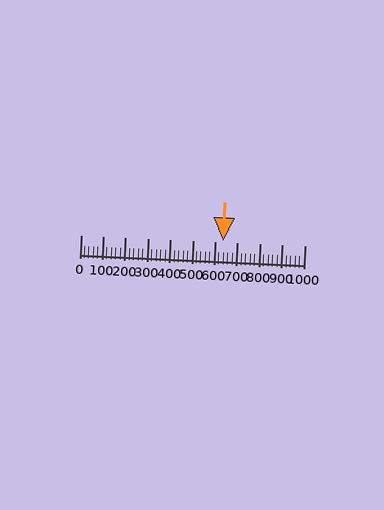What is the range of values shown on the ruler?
The ruler shows values from 0 to 1000.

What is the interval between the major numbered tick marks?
The major tick marks are spaced 100 units apart.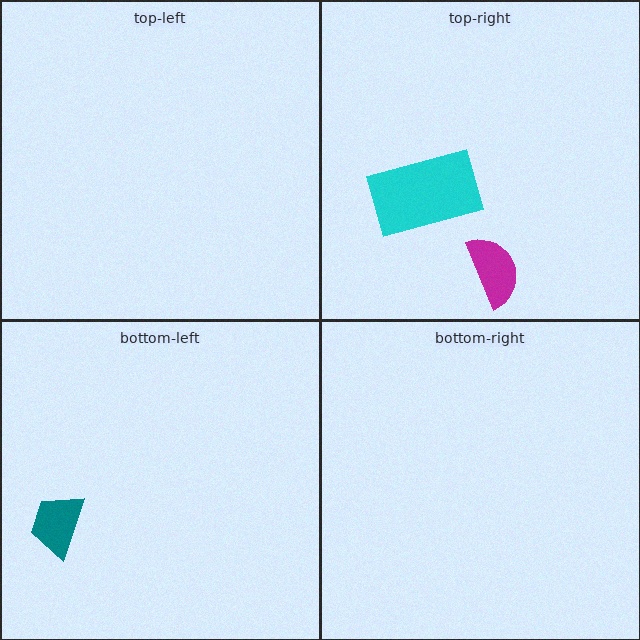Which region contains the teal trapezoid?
The bottom-left region.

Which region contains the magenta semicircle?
The top-right region.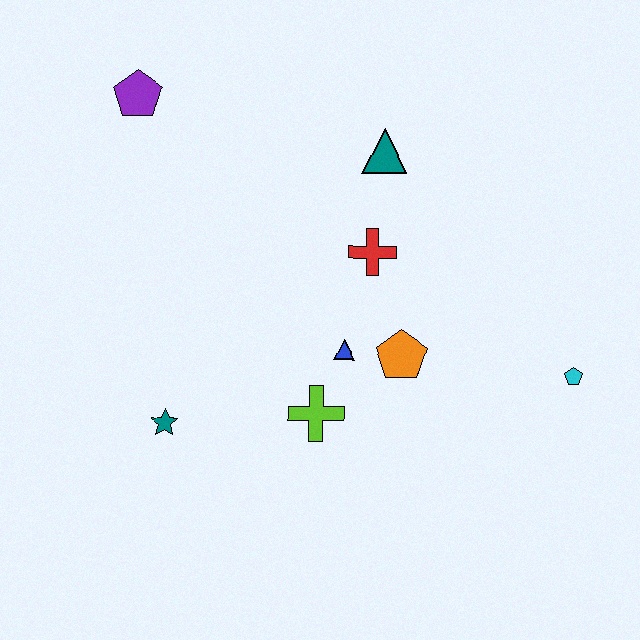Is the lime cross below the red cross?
Yes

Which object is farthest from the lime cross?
The purple pentagon is farthest from the lime cross.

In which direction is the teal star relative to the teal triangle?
The teal star is below the teal triangle.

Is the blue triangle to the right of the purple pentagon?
Yes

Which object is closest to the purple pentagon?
The teal triangle is closest to the purple pentagon.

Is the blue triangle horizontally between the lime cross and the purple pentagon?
No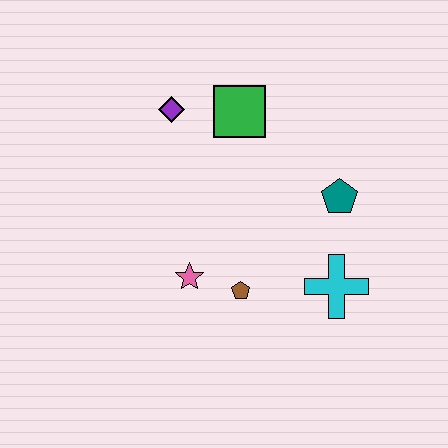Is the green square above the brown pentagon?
Yes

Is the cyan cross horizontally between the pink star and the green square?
No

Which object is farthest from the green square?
The cyan cross is farthest from the green square.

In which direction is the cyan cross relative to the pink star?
The cyan cross is to the right of the pink star.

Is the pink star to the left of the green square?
Yes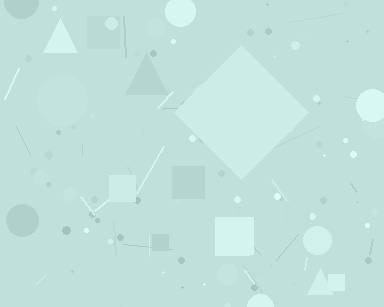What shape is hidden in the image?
A diamond is hidden in the image.